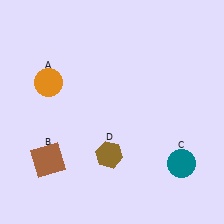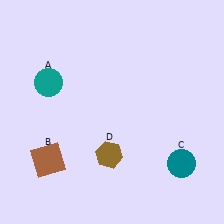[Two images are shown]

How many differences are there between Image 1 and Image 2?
There is 1 difference between the two images.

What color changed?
The circle (A) changed from orange in Image 1 to teal in Image 2.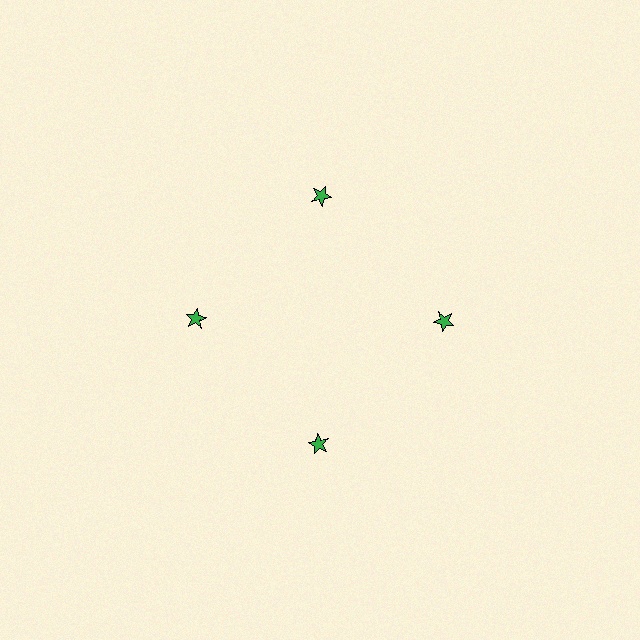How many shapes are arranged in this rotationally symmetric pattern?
There are 4 shapes, arranged in 4 groups of 1.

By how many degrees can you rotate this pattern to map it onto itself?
The pattern maps onto itself every 90 degrees of rotation.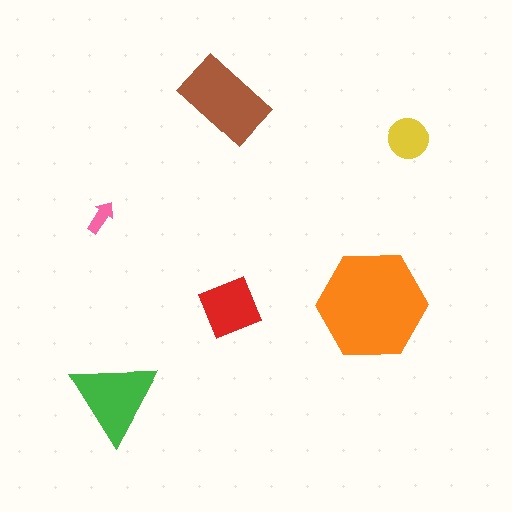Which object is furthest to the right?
The yellow circle is rightmost.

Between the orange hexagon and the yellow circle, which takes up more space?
The orange hexagon.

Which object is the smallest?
The pink arrow.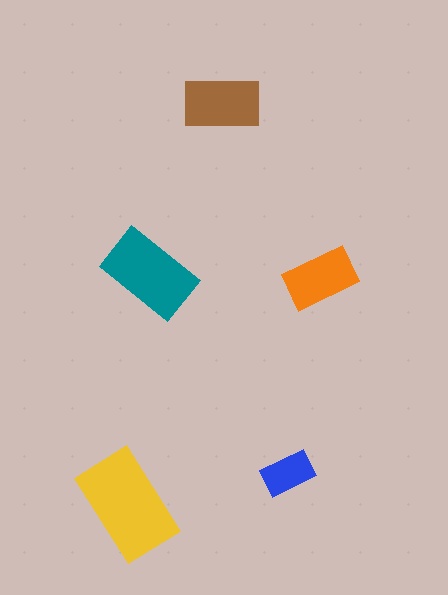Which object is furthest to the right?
The orange rectangle is rightmost.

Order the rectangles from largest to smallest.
the yellow one, the teal one, the brown one, the orange one, the blue one.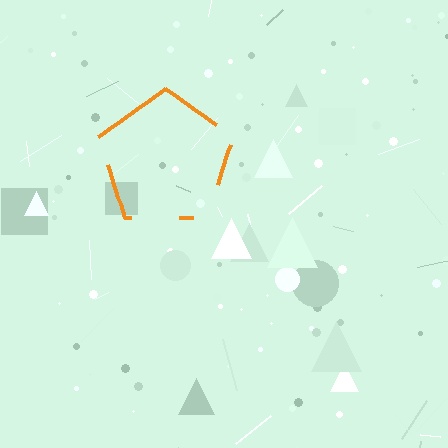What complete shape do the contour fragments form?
The contour fragments form a pentagon.